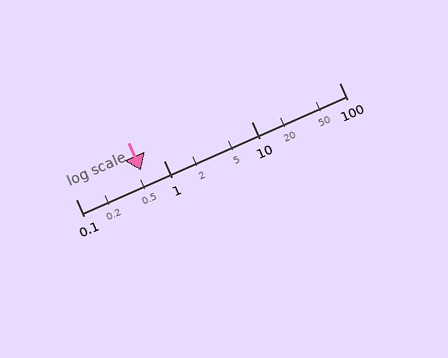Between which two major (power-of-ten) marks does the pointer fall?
The pointer is between 0.1 and 1.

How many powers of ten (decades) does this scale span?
The scale spans 3 decades, from 0.1 to 100.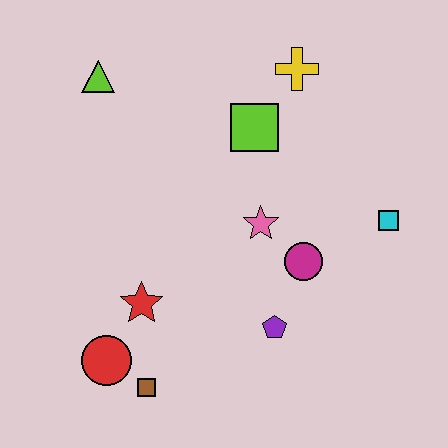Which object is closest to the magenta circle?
The pink star is closest to the magenta circle.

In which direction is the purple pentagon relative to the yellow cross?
The purple pentagon is below the yellow cross.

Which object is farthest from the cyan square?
The lime triangle is farthest from the cyan square.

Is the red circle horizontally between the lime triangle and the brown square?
Yes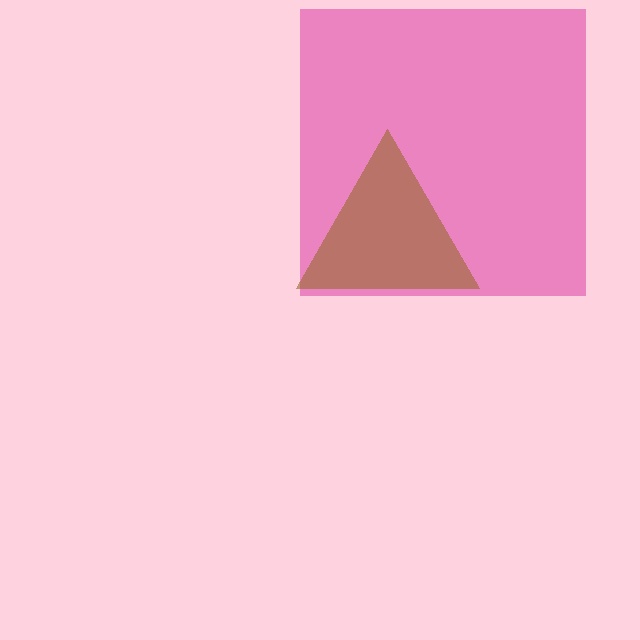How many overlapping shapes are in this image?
There are 2 overlapping shapes in the image.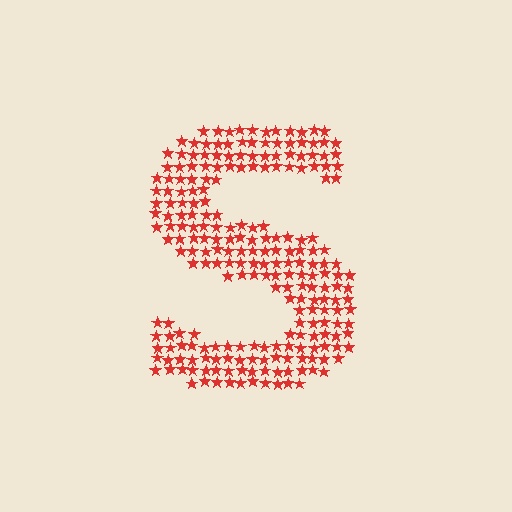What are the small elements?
The small elements are stars.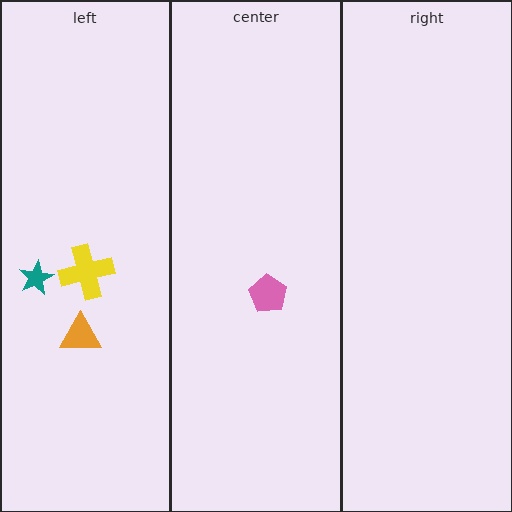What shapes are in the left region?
The yellow cross, the teal star, the orange triangle.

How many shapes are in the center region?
1.